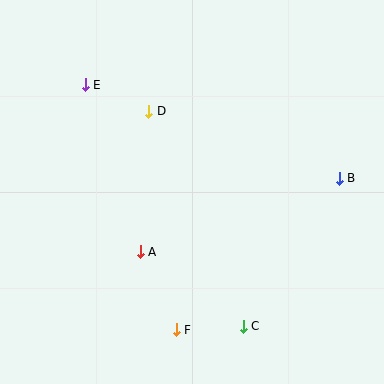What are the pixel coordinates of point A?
Point A is at (140, 252).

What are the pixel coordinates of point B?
Point B is at (339, 178).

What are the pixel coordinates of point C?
Point C is at (243, 326).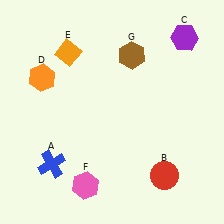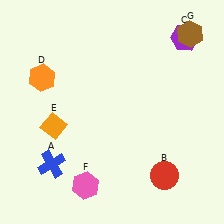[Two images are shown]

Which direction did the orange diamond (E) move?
The orange diamond (E) moved down.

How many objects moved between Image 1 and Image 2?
2 objects moved between the two images.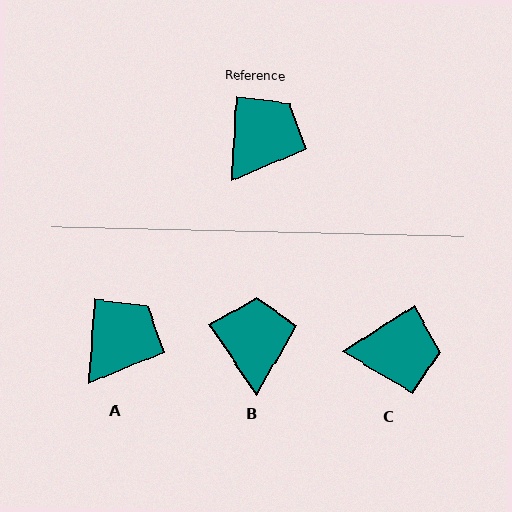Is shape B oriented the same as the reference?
No, it is off by about 37 degrees.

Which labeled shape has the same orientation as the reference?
A.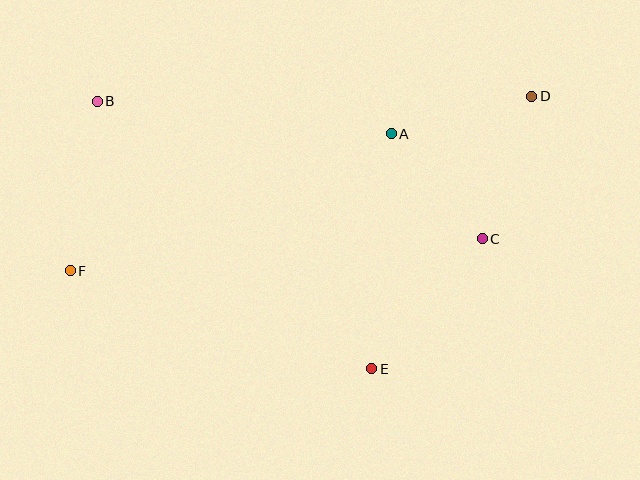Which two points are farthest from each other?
Points D and F are farthest from each other.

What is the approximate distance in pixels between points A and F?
The distance between A and F is approximately 349 pixels.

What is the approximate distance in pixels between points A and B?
The distance between A and B is approximately 296 pixels.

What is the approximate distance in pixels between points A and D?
The distance between A and D is approximately 145 pixels.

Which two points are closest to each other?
Points A and C are closest to each other.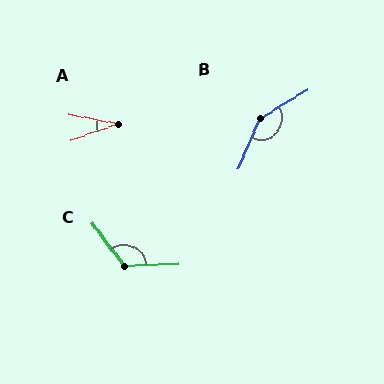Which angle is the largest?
B, at approximately 145 degrees.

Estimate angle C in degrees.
Approximately 124 degrees.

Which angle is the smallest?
A, at approximately 30 degrees.